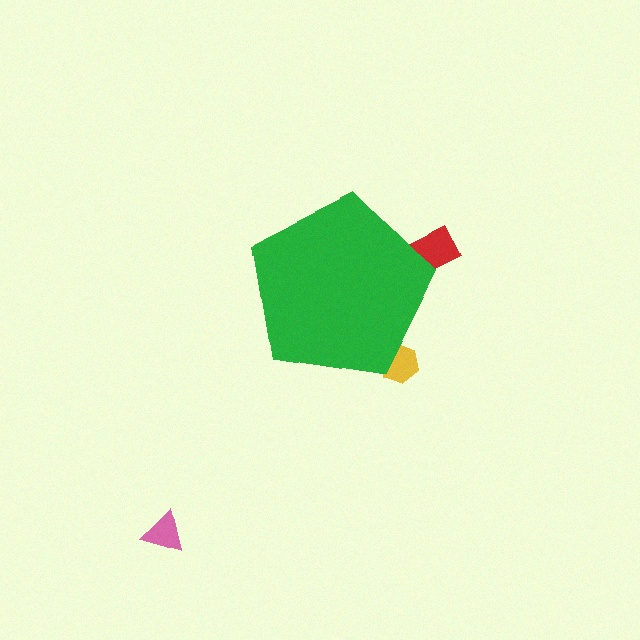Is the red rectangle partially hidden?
Yes, the red rectangle is partially hidden behind the green pentagon.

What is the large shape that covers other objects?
A green pentagon.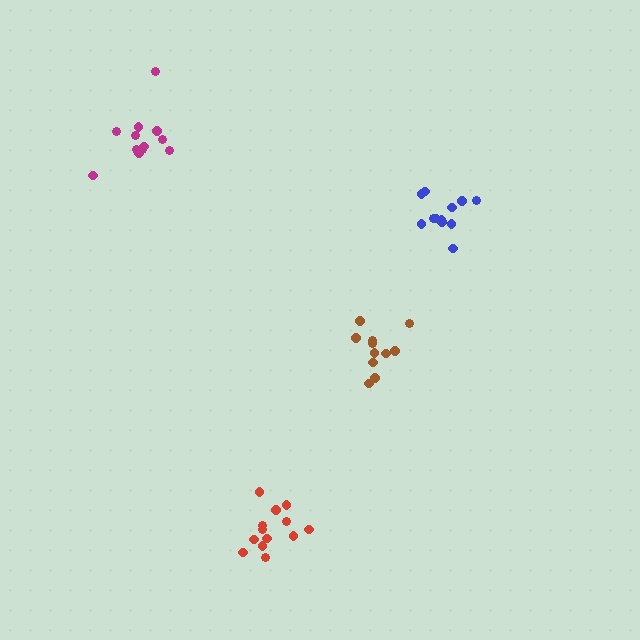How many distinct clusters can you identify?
There are 4 distinct clusters.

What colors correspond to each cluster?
The clusters are colored: red, blue, brown, magenta.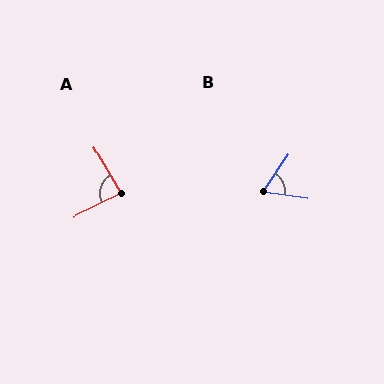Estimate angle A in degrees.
Approximately 86 degrees.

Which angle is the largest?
A, at approximately 86 degrees.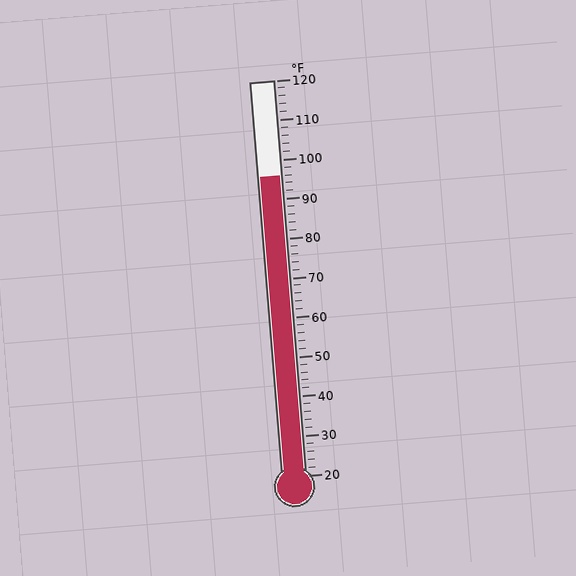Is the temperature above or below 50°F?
The temperature is above 50°F.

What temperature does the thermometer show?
The thermometer shows approximately 96°F.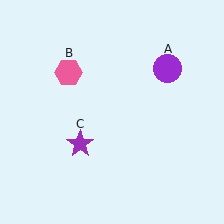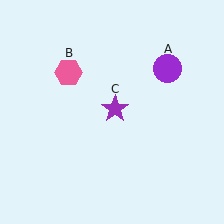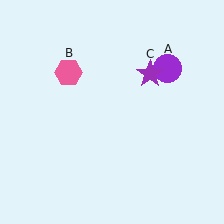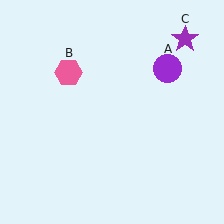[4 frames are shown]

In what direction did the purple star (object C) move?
The purple star (object C) moved up and to the right.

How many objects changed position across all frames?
1 object changed position: purple star (object C).